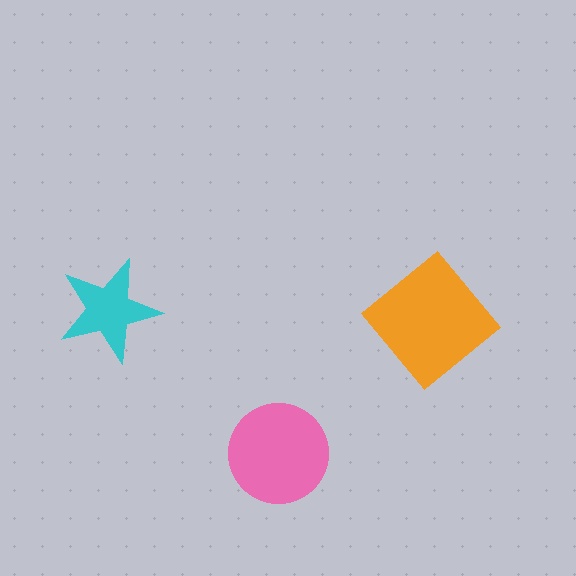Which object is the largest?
The orange diamond.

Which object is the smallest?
The cyan star.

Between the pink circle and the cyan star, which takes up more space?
The pink circle.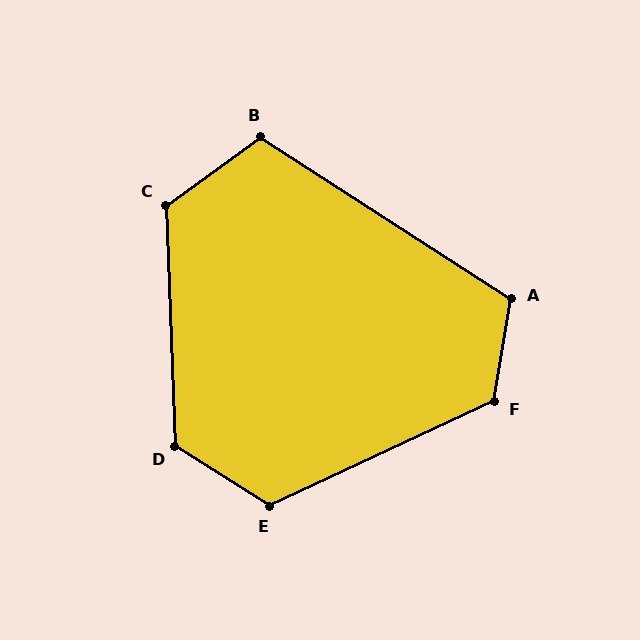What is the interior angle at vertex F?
Approximately 124 degrees (obtuse).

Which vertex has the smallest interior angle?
B, at approximately 111 degrees.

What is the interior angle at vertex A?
Approximately 114 degrees (obtuse).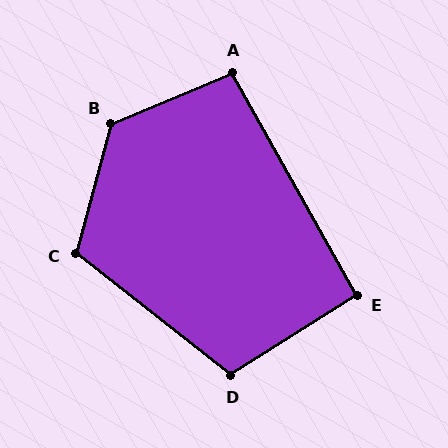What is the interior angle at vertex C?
Approximately 113 degrees (obtuse).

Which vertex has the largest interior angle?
B, at approximately 128 degrees.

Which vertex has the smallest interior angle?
E, at approximately 93 degrees.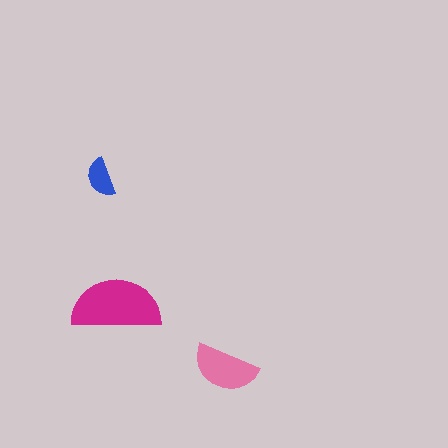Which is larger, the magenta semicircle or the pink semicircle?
The magenta one.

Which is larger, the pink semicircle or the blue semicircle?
The pink one.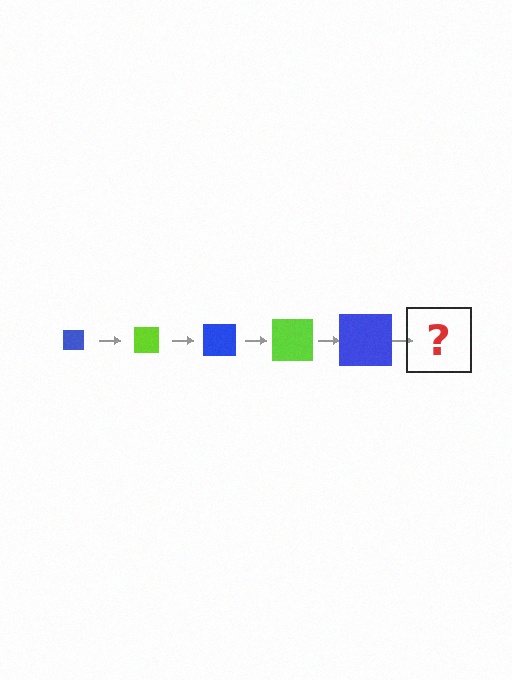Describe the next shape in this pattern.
It should be a lime square, larger than the previous one.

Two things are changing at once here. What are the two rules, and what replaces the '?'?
The two rules are that the square grows larger each step and the color cycles through blue and lime. The '?' should be a lime square, larger than the previous one.